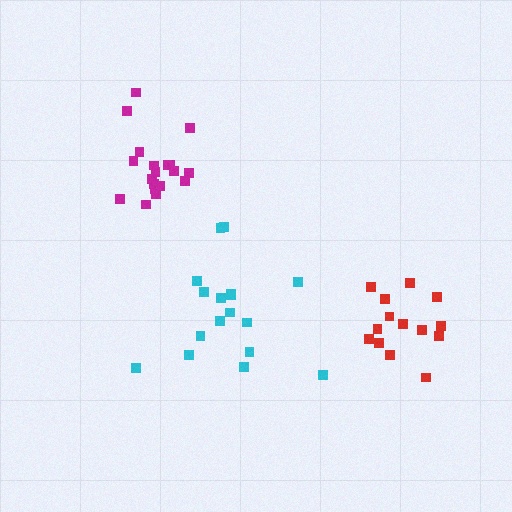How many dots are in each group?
Group 1: 17 dots, Group 2: 14 dots, Group 3: 19 dots (50 total).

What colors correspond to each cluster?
The clusters are colored: cyan, red, magenta.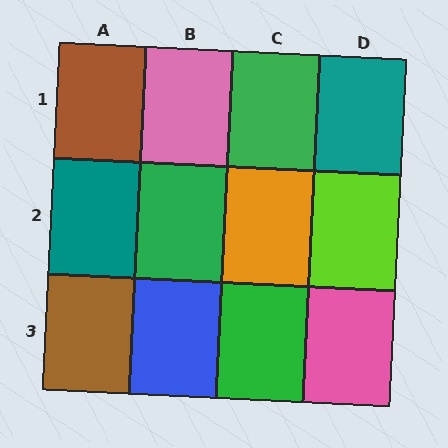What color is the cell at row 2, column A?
Teal.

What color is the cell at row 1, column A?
Brown.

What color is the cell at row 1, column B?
Pink.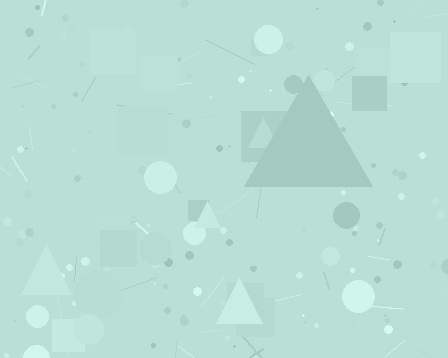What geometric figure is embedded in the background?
A triangle is embedded in the background.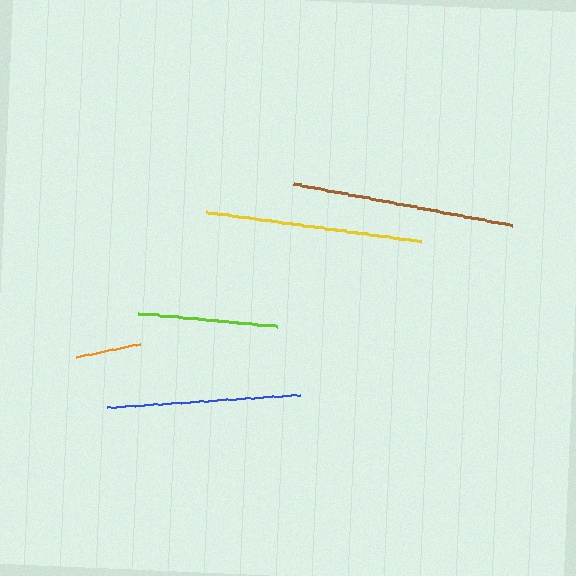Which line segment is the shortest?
The orange line is the shortest at approximately 66 pixels.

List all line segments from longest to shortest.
From longest to shortest: brown, yellow, blue, lime, orange.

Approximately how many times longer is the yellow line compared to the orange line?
The yellow line is approximately 3.3 times the length of the orange line.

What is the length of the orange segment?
The orange segment is approximately 66 pixels long.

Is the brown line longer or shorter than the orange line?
The brown line is longer than the orange line.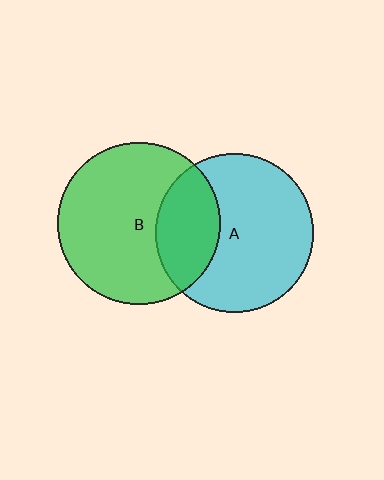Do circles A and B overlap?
Yes.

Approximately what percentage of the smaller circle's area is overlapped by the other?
Approximately 30%.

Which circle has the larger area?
Circle B (green).